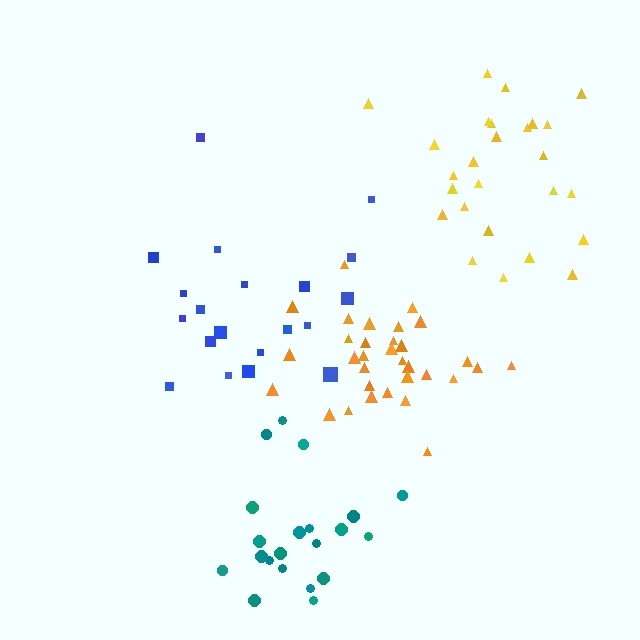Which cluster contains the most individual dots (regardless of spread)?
Orange (32).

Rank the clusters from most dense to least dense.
orange, teal, yellow, blue.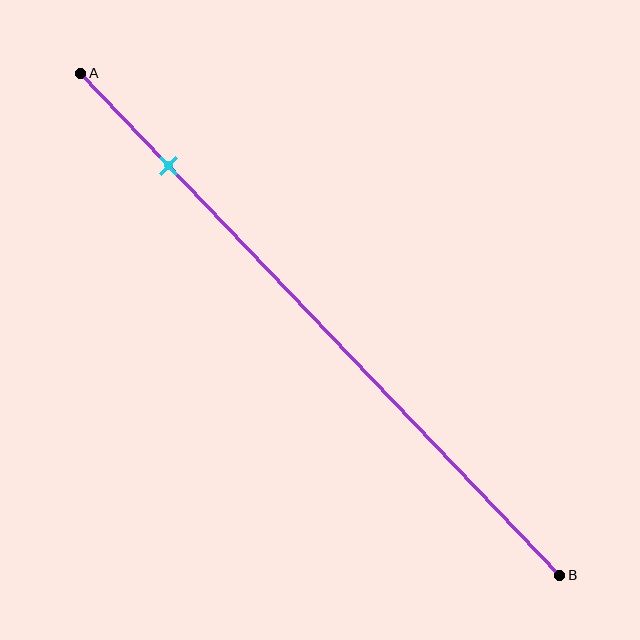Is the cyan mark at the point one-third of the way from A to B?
No, the mark is at about 20% from A, not at the 33% one-third point.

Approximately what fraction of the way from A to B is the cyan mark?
The cyan mark is approximately 20% of the way from A to B.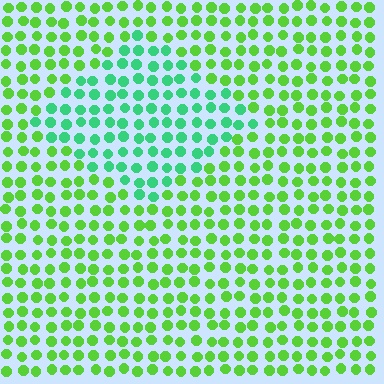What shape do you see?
I see a diamond.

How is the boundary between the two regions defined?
The boundary is defined purely by a slight shift in hue (about 40 degrees). Spacing, size, and orientation are identical on both sides.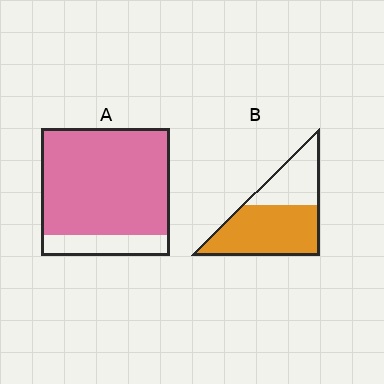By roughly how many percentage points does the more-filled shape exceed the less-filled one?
By roughly 20 percentage points (A over B).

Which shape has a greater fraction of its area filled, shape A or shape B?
Shape A.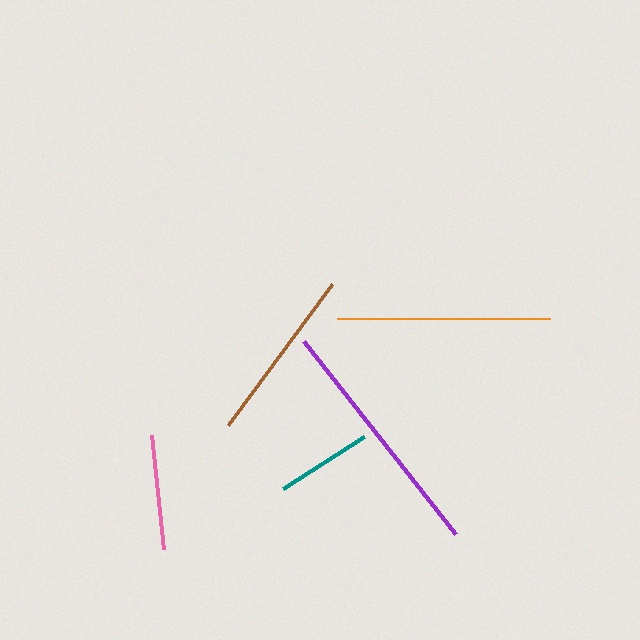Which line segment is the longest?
The purple line is the longest at approximately 245 pixels.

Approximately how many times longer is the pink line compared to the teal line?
The pink line is approximately 1.2 times the length of the teal line.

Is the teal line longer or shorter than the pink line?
The pink line is longer than the teal line.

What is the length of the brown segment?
The brown segment is approximately 175 pixels long.